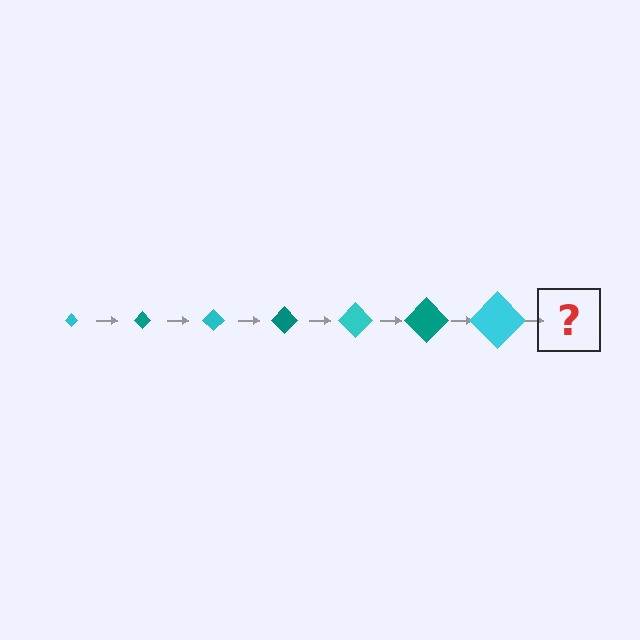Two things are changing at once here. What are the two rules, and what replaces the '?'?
The two rules are that the diamond grows larger each step and the color cycles through cyan and teal. The '?' should be a teal diamond, larger than the previous one.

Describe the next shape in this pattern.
It should be a teal diamond, larger than the previous one.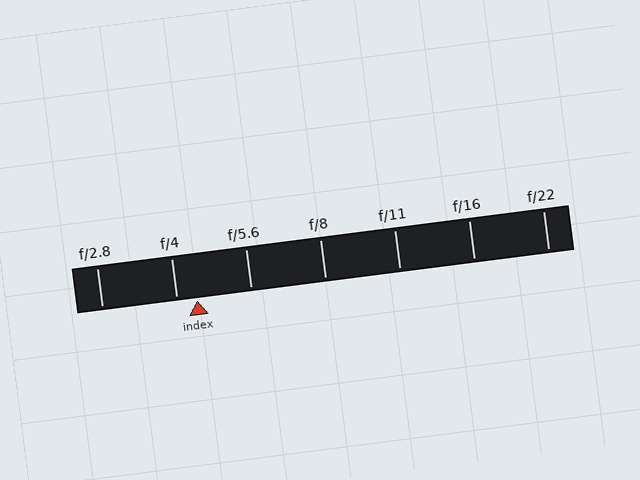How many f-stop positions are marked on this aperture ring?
There are 7 f-stop positions marked.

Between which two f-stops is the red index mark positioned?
The index mark is between f/4 and f/5.6.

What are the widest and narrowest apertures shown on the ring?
The widest aperture shown is f/2.8 and the narrowest is f/22.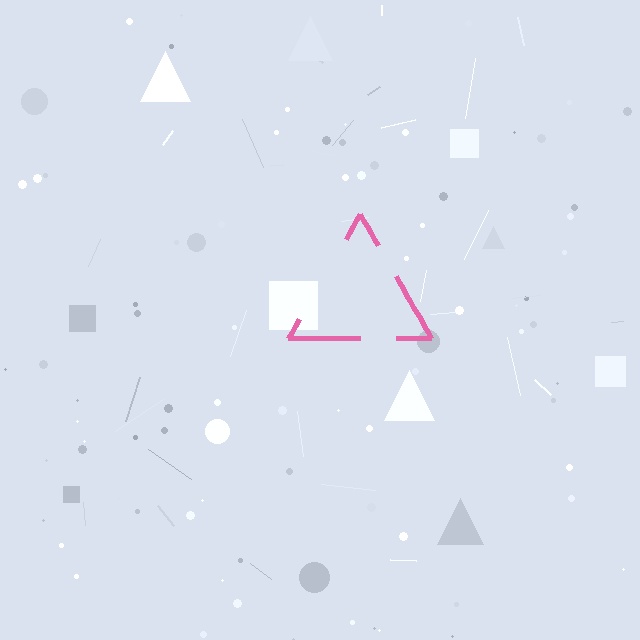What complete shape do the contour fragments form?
The contour fragments form a triangle.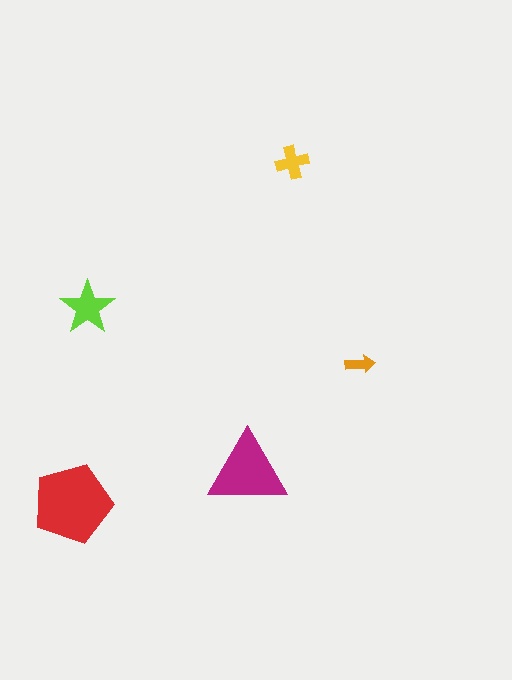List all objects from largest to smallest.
The red pentagon, the magenta triangle, the lime star, the yellow cross, the orange arrow.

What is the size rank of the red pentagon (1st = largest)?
1st.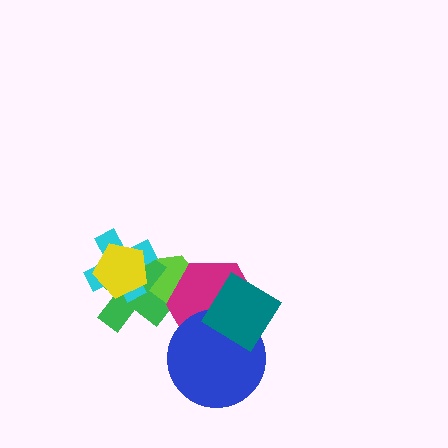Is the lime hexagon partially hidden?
Yes, it is partially covered by another shape.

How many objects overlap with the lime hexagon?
4 objects overlap with the lime hexagon.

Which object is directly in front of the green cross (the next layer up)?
The cyan cross is directly in front of the green cross.